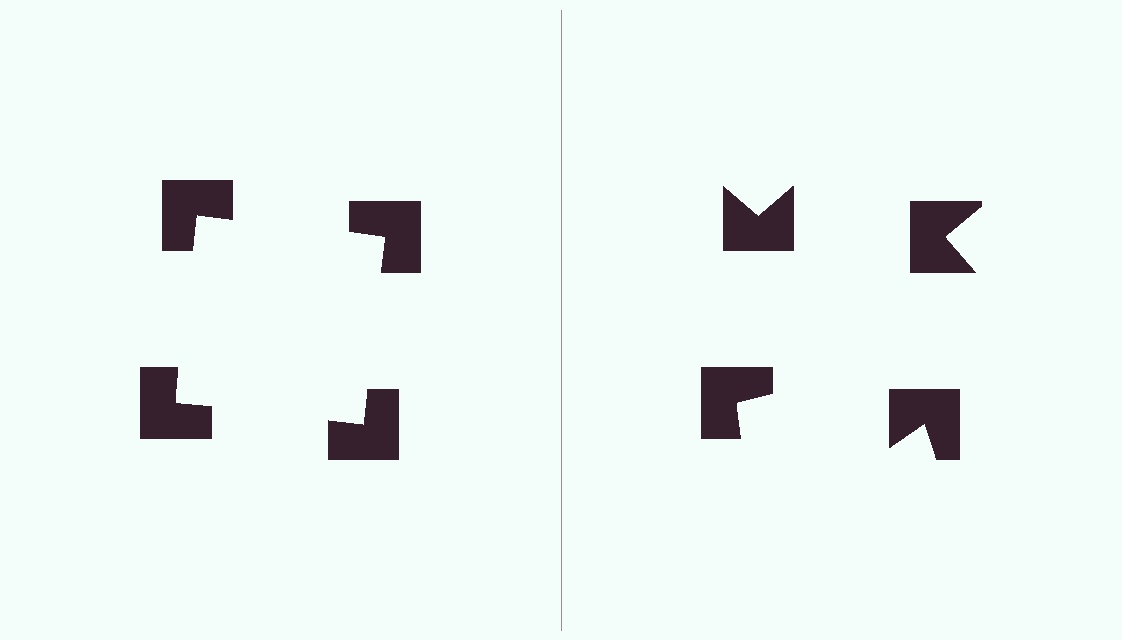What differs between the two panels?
The notched squares are positioned identically on both sides; only the wedge orientations differ. On the left they align to a square; on the right they are misaligned.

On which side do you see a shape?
An illusory square appears on the left side. On the right side the wedge cuts are rotated, so no coherent shape forms.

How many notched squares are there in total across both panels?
8 — 4 on each side.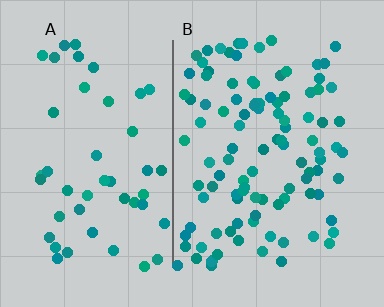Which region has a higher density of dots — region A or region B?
B (the right).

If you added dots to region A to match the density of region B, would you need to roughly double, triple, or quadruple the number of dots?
Approximately double.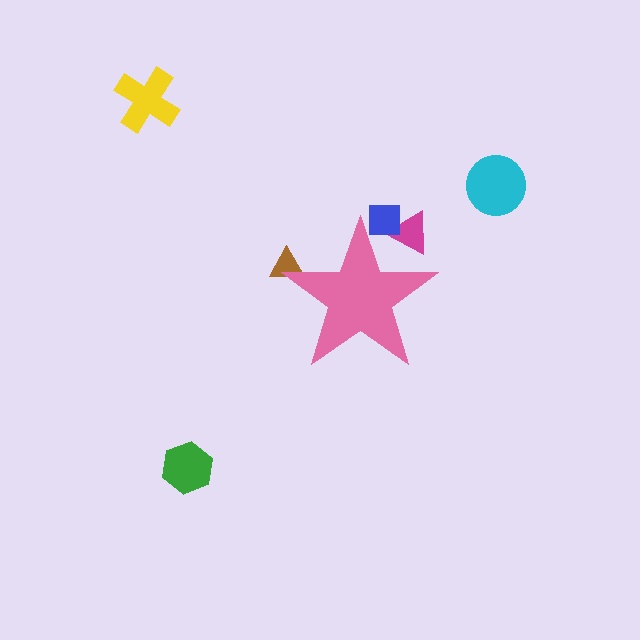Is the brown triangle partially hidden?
Yes, the brown triangle is partially hidden behind the pink star.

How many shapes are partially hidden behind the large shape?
3 shapes are partially hidden.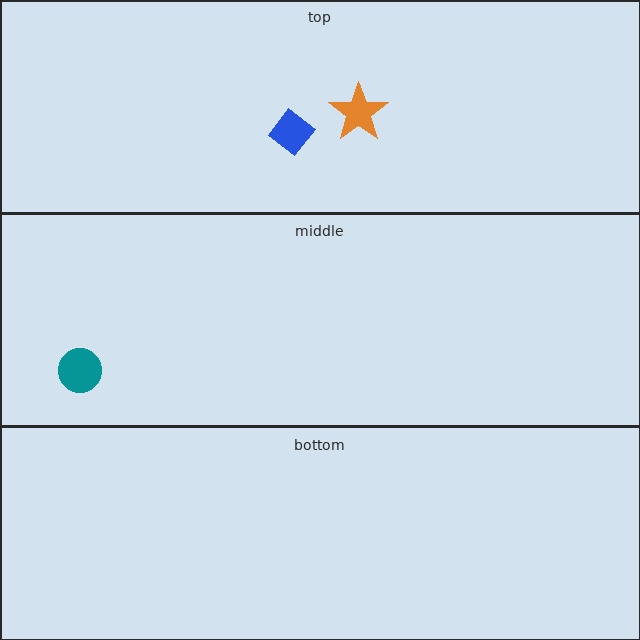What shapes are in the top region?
The blue diamond, the orange star.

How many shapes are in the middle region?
1.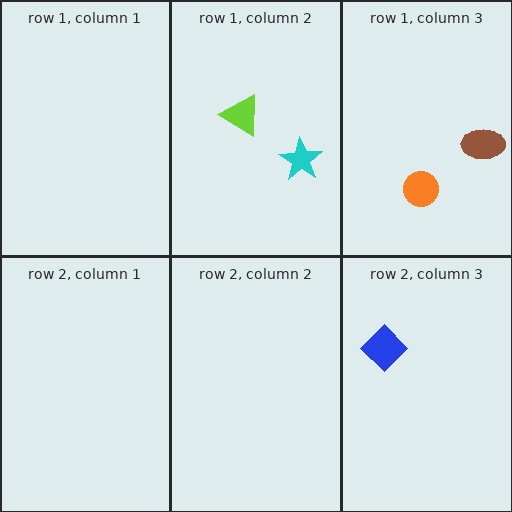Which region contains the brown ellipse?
The row 1, column 3 region.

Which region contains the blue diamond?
The row 2, column 3 region.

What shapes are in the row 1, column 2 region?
The lime triangle, the cyan star.